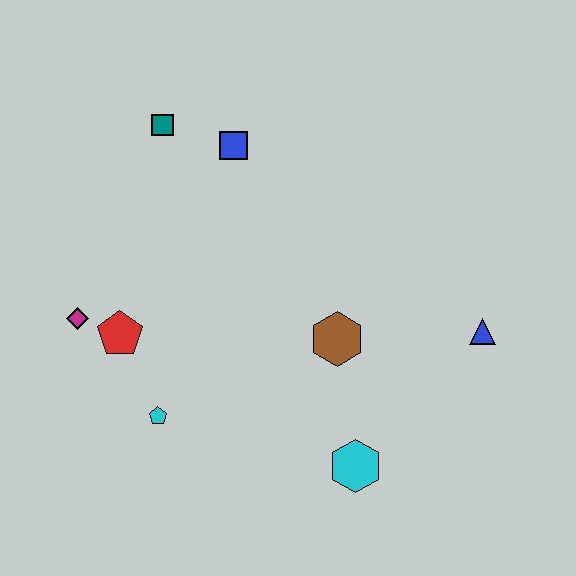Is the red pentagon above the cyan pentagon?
Yes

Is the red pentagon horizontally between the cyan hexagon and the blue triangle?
No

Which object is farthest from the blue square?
The cyan hexagon is farthest from the blue square.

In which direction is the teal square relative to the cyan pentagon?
The teal square is above the cyan pentagon.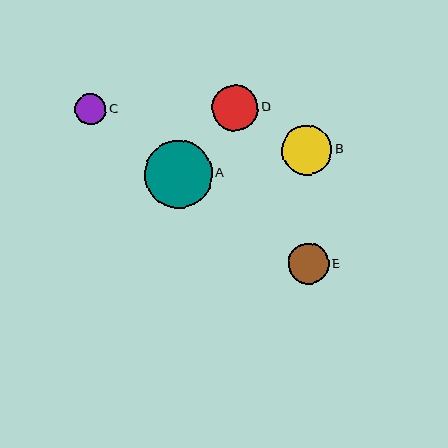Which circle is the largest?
Circle A is the largest with a size of approximately 68 pixels.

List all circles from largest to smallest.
From largest to smallest: A, B, D, E, C.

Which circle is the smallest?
Circle C is the smallest with a size of approximately 31 pixels.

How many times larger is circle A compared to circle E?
Circle A is approximately 1.7 times the size of circle E.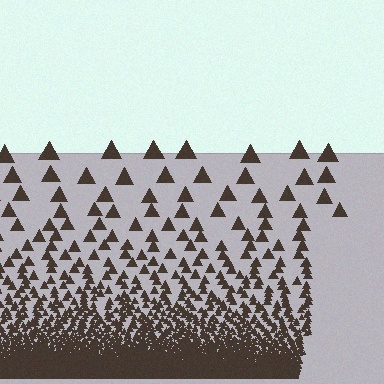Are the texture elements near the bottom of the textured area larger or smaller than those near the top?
Smaller. The gradient is inverted — elements near the bottom are smaller and denser.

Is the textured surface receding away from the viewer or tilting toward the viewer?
The surface appears to tilt toward the viewer. Texture elements get larger and sparser toward the top.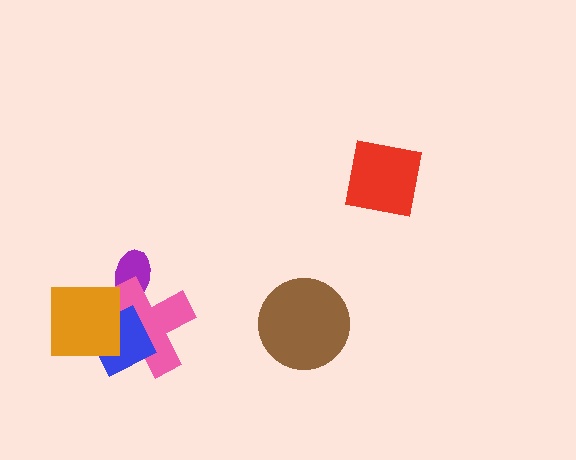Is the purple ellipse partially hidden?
Yes, it is partially covered by another shape.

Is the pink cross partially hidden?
Yes, it is partially covered by another shape.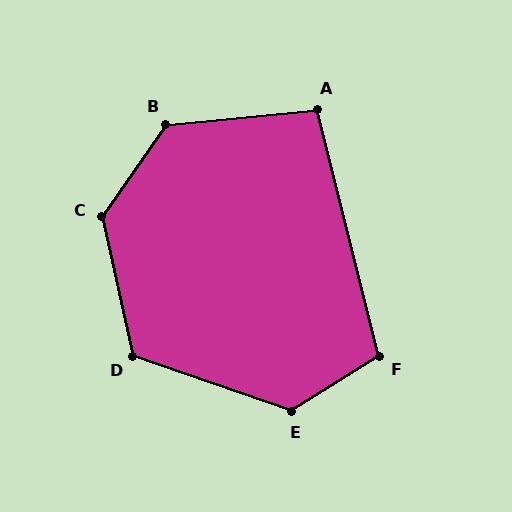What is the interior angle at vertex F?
Approximately 108 degrees (obtuse).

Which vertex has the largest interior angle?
C, at approximately 133 degrees.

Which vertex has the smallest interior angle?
A, at approximately 98 degrees.